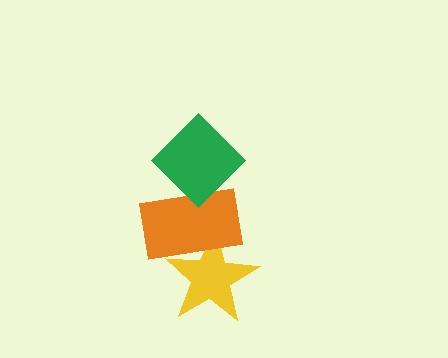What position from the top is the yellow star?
The yellow star is 3rd from the top.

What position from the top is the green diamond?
The green diamond is 1st from the top.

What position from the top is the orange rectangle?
The orange rectangle is 2nd from the top.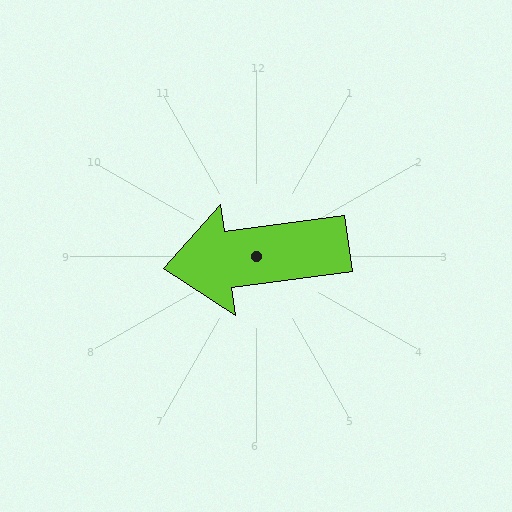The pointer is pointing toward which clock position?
Roughly 9 o'clock.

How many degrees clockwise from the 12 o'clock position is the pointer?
Approximately 262 degrees.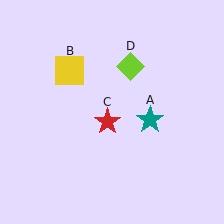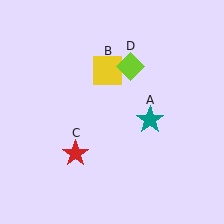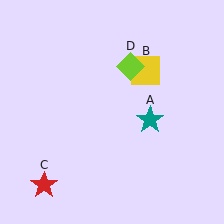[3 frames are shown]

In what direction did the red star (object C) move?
The red star (object C) moved down and to the left.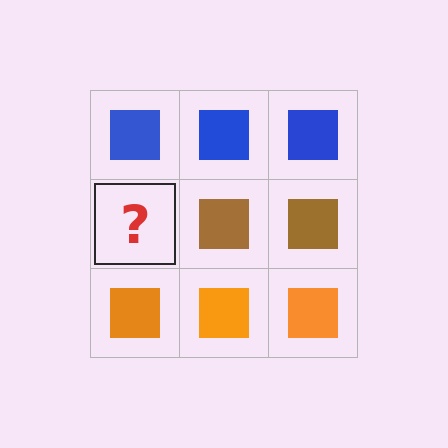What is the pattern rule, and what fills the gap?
The rule is that each row has a consistent color. The gap should be filled with a brown square.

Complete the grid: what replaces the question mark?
The question mark should be replaced with a brown square.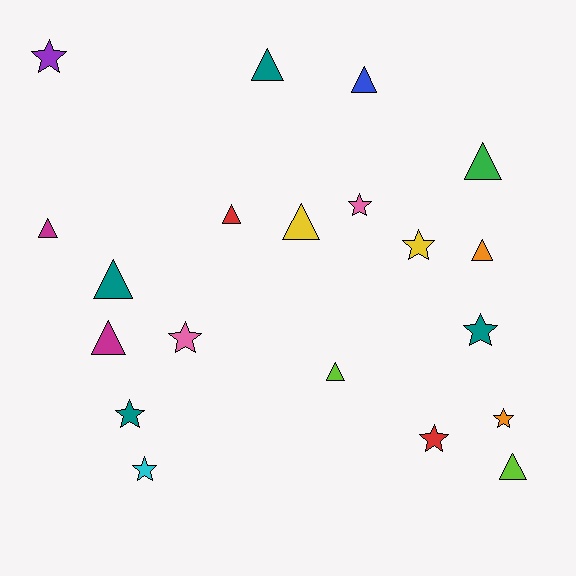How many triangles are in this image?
There are 11 triangles.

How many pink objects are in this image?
There are 2 pink objects.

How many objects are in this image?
There are 20 objects.